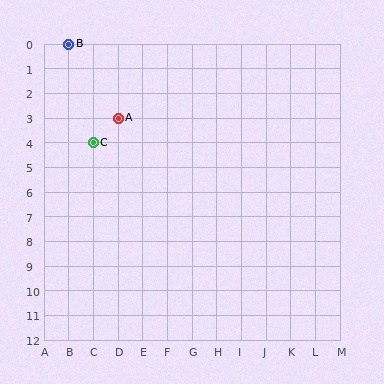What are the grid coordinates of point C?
Point C is at grid coordinates (C, 4).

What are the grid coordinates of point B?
Point B is at grid coordinates (B, 0).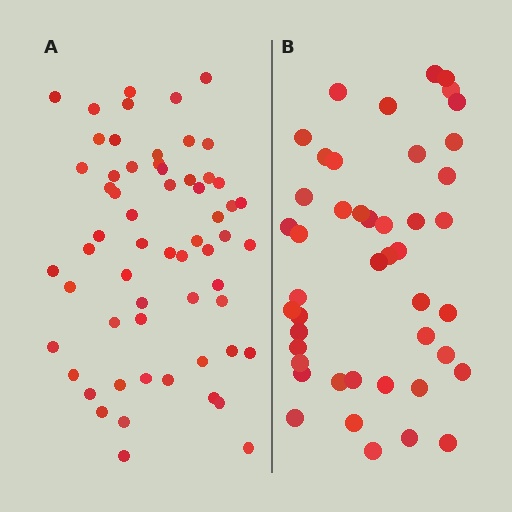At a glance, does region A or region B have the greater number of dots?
Region A (the left region) has more dots.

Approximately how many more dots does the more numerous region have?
Region A has approximately 15 more dots than region B.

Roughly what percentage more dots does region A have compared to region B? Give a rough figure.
About 35% more.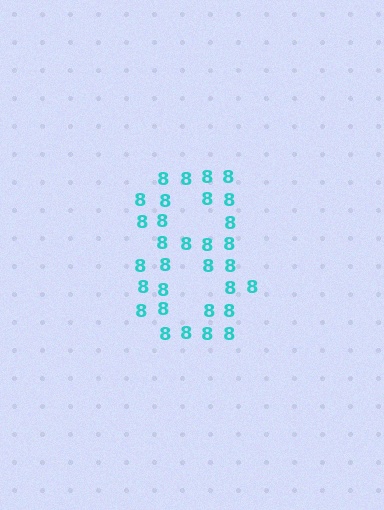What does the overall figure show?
The overall figure shows the digit 8.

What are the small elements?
The small elements are digit 8's.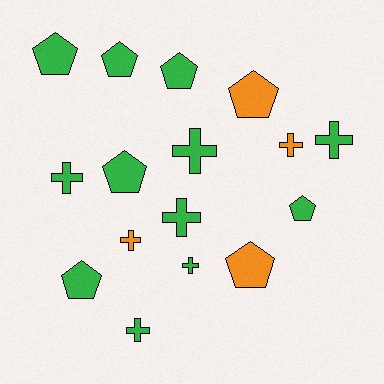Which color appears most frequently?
Green, with 12 objects.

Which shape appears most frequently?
Cross, with 8 objects.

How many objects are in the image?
There are 16 objects.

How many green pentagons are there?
There are 6 green pentagons.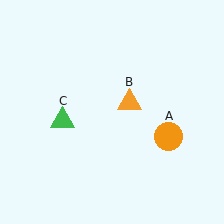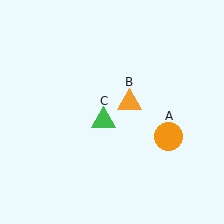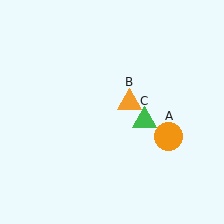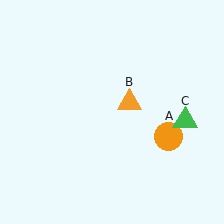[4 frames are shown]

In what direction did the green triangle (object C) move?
The green triangle (object C) moved right.